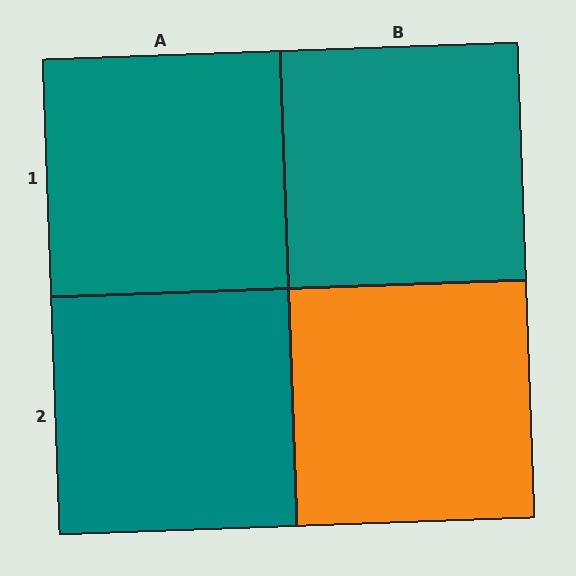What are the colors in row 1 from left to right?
Teal, teal.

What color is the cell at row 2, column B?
Orange.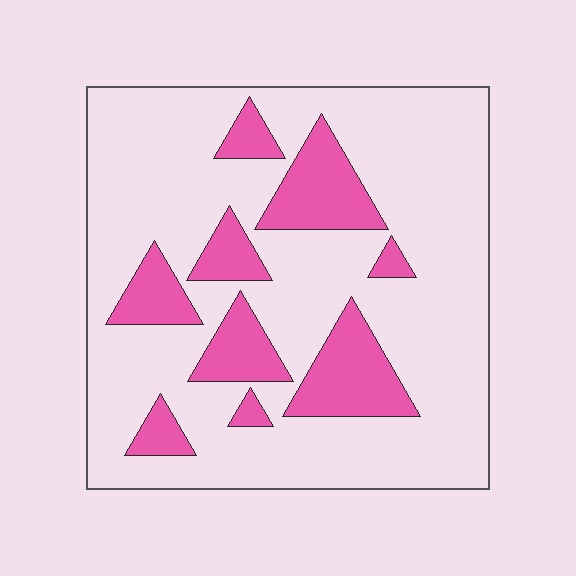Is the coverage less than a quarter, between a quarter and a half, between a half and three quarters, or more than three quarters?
Less than a quarter.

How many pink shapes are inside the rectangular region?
9.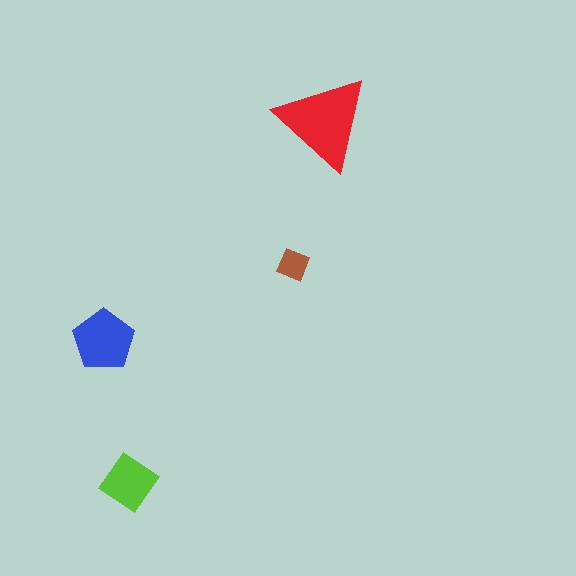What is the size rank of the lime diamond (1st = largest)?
3rd.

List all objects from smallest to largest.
The brown square, the lime diamond, the blue pentagon, the red triangle.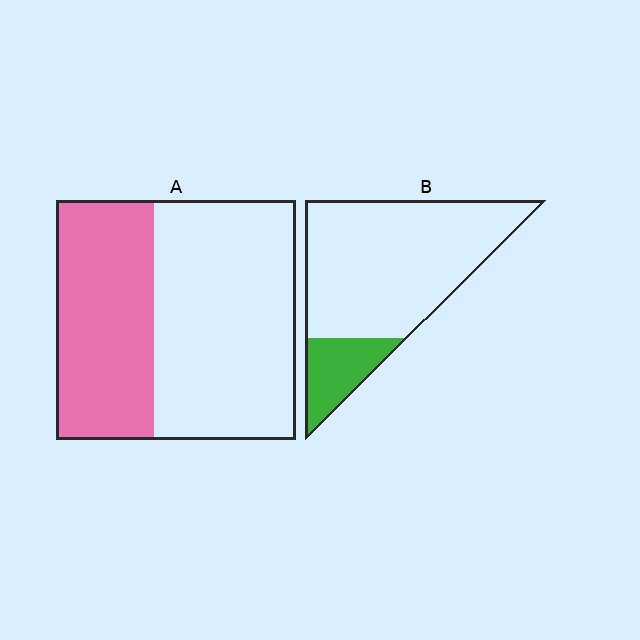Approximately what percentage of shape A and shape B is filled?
A is approximately 40% and B is approximately 20%.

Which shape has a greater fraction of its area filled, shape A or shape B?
Shape A.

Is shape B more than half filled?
No.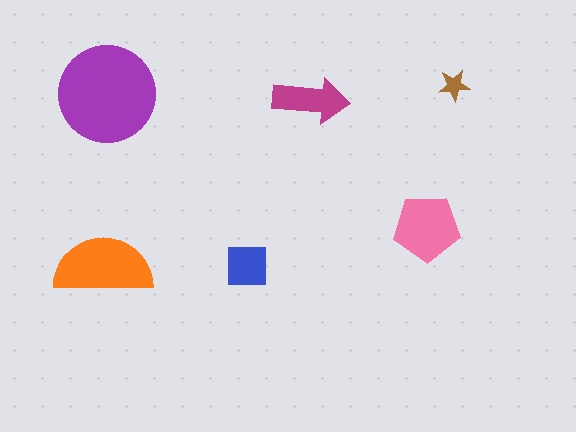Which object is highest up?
The brown star is topmost.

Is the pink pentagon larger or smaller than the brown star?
Larger.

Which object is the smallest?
The brown star.